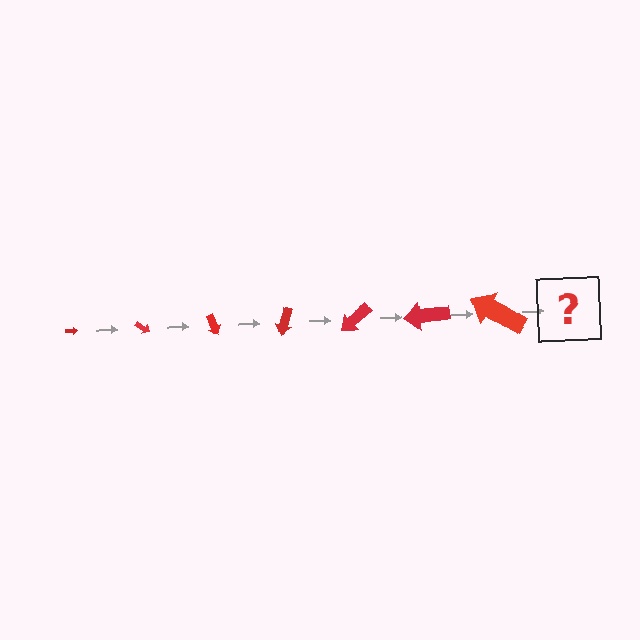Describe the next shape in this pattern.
It should be an arrow, larger than the previous one and rotated 245 degrees from the start.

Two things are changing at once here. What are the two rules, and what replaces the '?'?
The two rules are that the arrow grows larger each step and it rotates 35 degrees each step. The '?' should be an arrow, larger than the previous one and rotated 245 degrees from the start.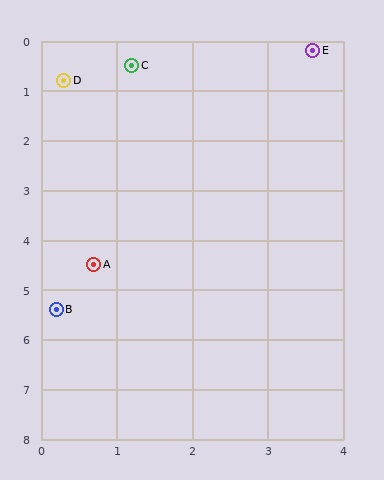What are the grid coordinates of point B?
Point B is at approximately (0.2, 5.4).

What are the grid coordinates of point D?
Point D is at approximately (0.3, 0.8).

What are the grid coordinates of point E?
Point E is at approximately (3.6, 0.2).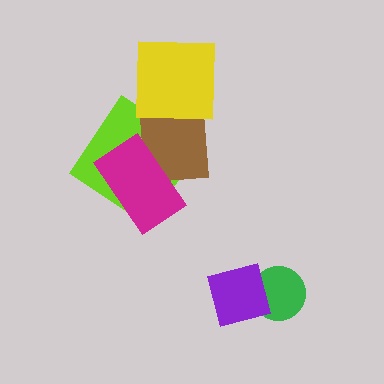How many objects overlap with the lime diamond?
2 objects overlap with the lime diamond.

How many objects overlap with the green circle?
1 object overlaps with the green circle.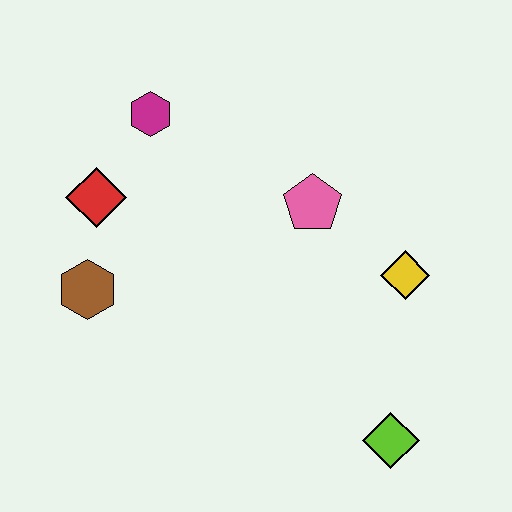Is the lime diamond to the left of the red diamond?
No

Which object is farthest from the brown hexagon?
The lime diamond is farthest from the brown hexagon.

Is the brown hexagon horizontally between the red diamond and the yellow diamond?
No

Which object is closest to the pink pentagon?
The yellow diamond is closest to the pink pentagon.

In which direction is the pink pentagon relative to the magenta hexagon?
The pink pentagon is to the right of the magenta hexagon.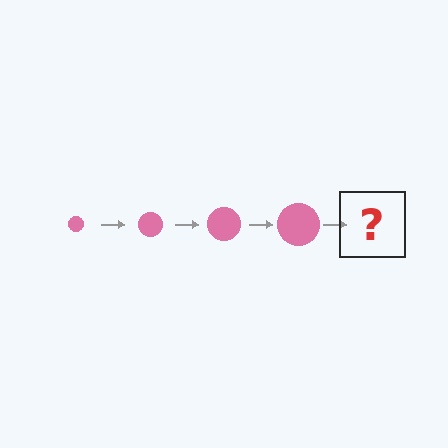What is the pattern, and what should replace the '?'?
The pattern is that the circle gets progressively larger each step. The '?' should be a pink circle, larger than the previous one.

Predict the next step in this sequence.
The next step is a pink circle, larger than the previous one.